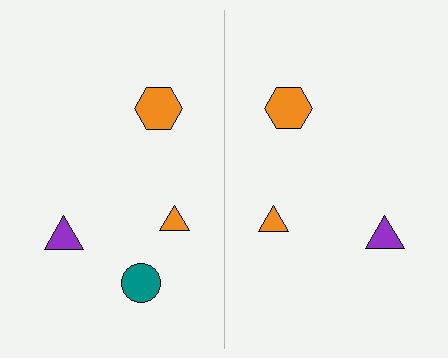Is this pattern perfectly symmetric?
No, the pattern is not perfectly symmetric. A teal circle is missing from the right side.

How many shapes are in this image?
There are 7 shapes in this image.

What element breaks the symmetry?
A teal circle is missing from the right side.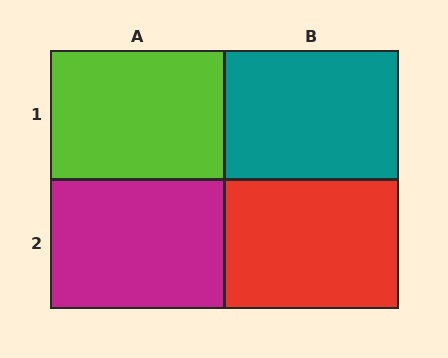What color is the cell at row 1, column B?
Teal.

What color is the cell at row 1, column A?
Lime.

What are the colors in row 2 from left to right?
Magenta, red.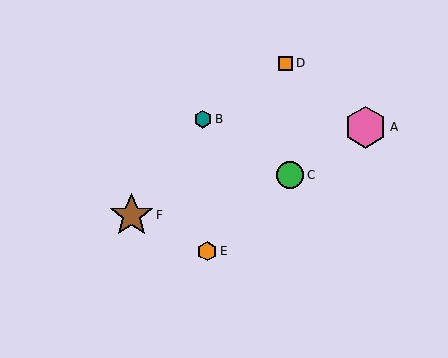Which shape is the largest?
The brown star (labeled F) is the largest.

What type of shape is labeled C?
Shape C is a green circle.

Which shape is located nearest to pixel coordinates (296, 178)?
The green circle (labeled C) at (290, 175) is nearest to that location.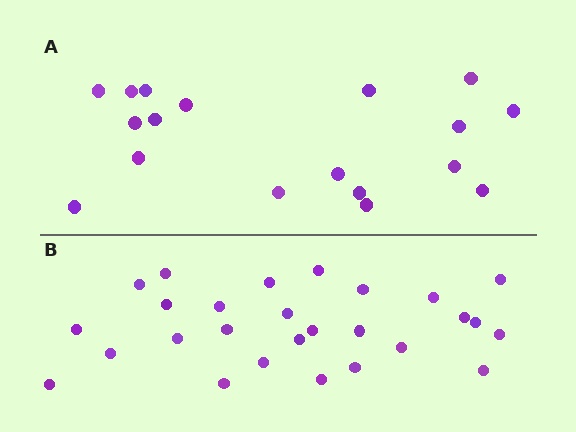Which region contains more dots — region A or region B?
Region B (the bottom region) has more dots.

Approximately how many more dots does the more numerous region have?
Region B has roughly 8 or so more dots than region A.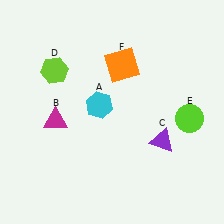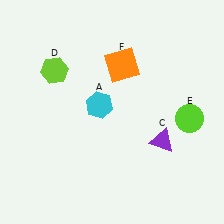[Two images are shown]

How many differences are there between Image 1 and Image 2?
There is 1 difference between the two images.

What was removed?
The magenta triangle (B) was removed in Image 2.